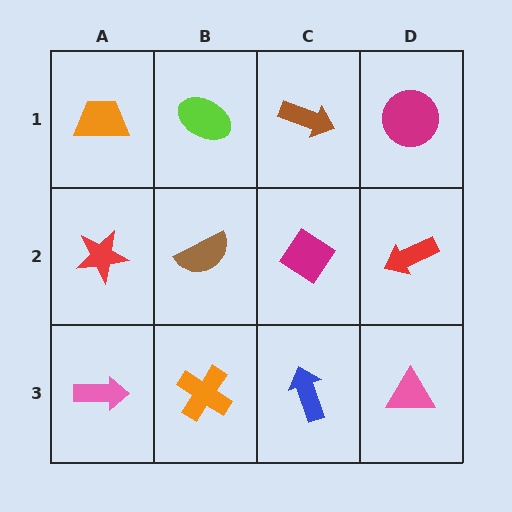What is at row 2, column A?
A red star.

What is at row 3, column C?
A blue arrow.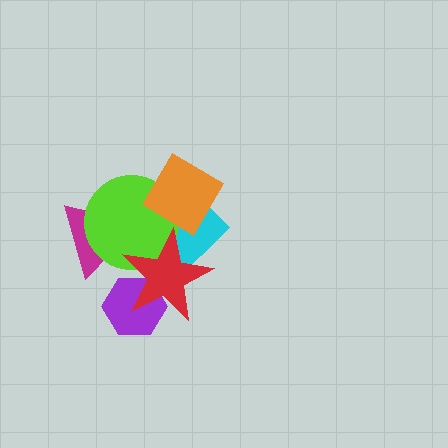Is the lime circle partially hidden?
Yes, it is partially covered by another shape.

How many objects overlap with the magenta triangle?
3 objects overlap with the magenta triangle.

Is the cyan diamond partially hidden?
Yes, it is partially covered by another shape.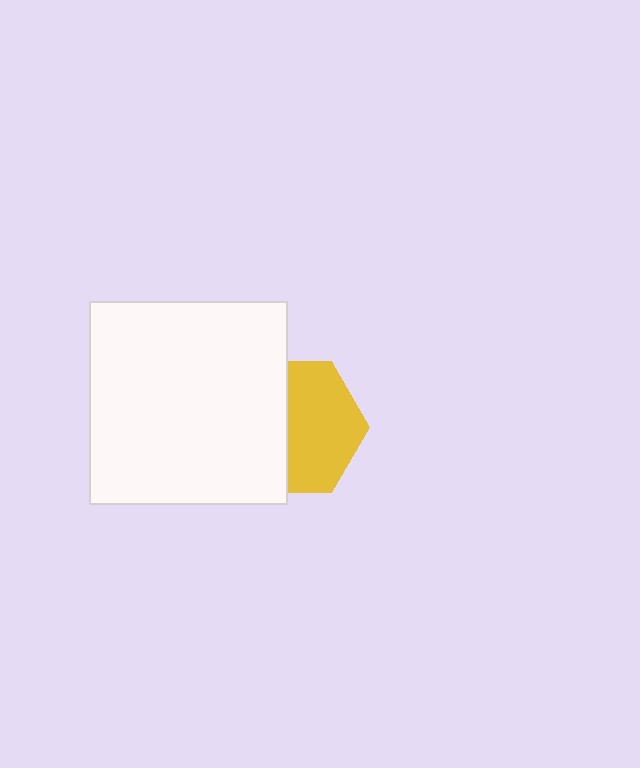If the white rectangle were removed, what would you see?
You would see the complete yellow hexagon.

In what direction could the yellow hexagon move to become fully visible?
The yellow hexagon could move right. That would shift it out from behind the white rectangle entirely.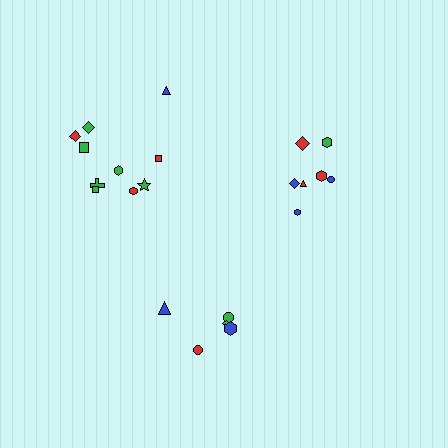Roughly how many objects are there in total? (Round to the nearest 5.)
Roughly 20 objects in total.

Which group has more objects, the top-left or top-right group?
The top-left group.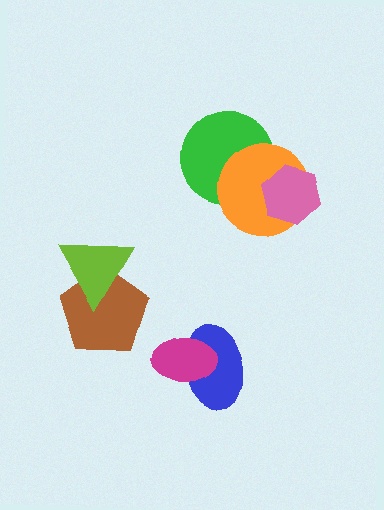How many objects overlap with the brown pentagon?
1 object overlaps with the brown pentagon.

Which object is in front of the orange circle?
The pink hexagon is in front of the orange circle.